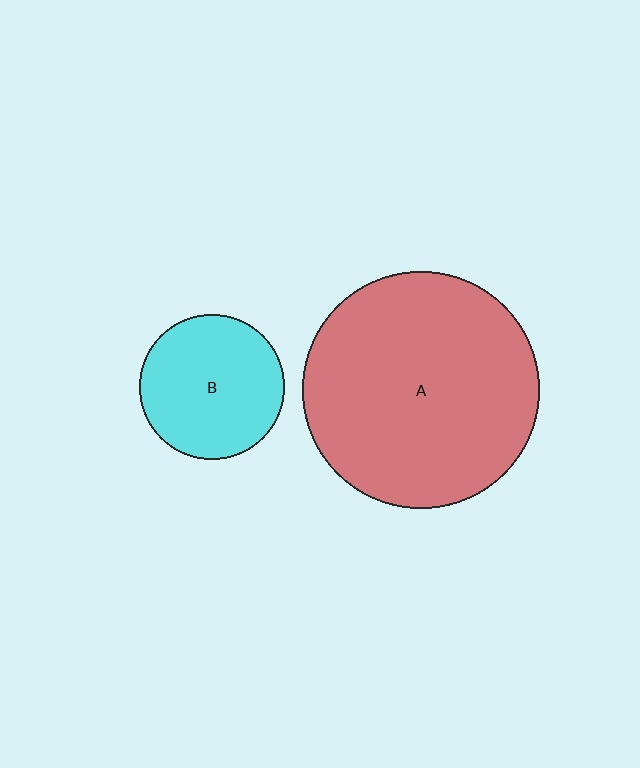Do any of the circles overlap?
No, none of the circles overlap.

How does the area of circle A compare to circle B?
Approximately 2.7 times.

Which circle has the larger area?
Circle A (red).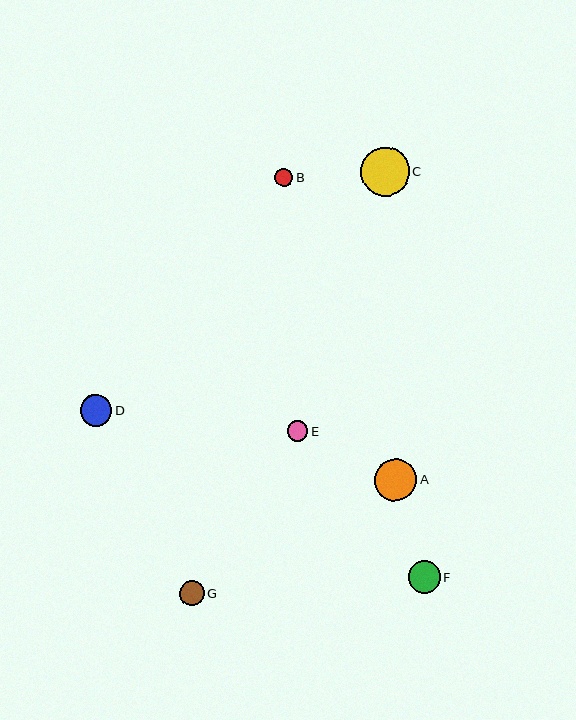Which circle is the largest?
Circle C is the largest with a size of approximately 49 pixels.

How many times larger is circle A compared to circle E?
Circle A is approximately 2.1 times the size of circle E.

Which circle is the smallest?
Circle B is the smallest with a size of approximately 18 pixels.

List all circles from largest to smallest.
From largest to smallest: C, A, F, D, G, E, B.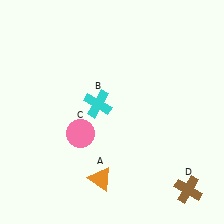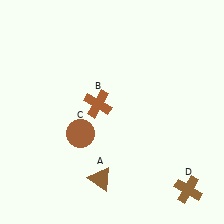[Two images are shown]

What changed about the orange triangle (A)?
In Image 1, A is orange. In Image 2, it changed to brown.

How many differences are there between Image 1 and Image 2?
There are 3 differences between the two images.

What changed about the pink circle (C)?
In Image 1, C is pink. In Image 2, it changed to brown.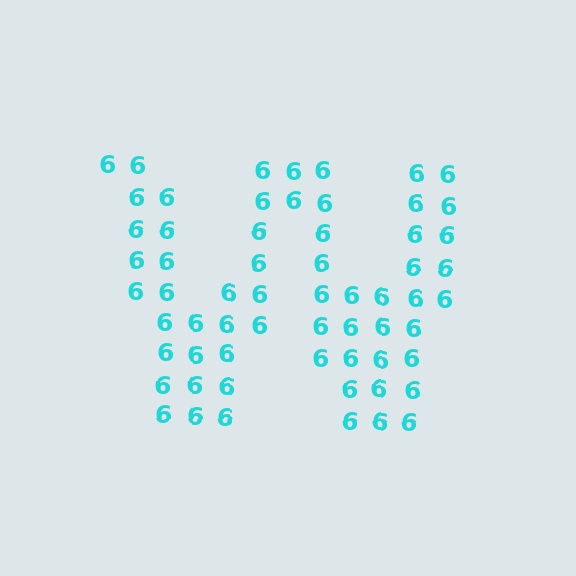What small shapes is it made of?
It is made of small digit 6's.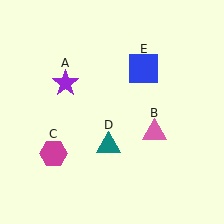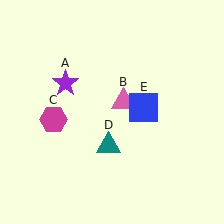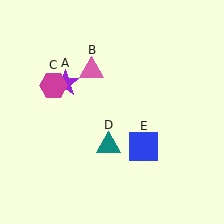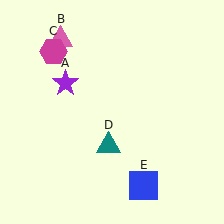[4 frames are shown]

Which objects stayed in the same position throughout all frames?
Purple star (object A) and teal triangle (object D) remained stationary.